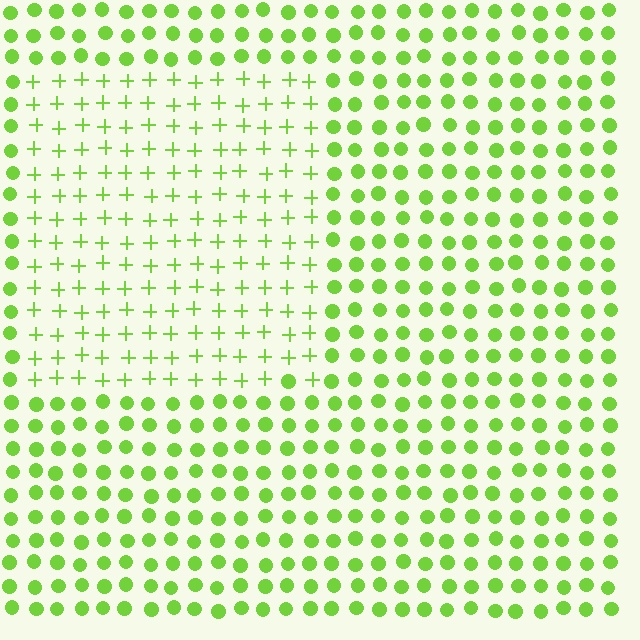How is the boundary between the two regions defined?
The boundary is defined by a change in element shape: plus signs inside vs. circles outside. All elements share the same color and spacing.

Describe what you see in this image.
The image is filled with small lime elements arranged in a uniform grid. A rectangle-shaped region contains plus signs, while the surrounding area contains circles. The boundary is defined purely by the change in element shape.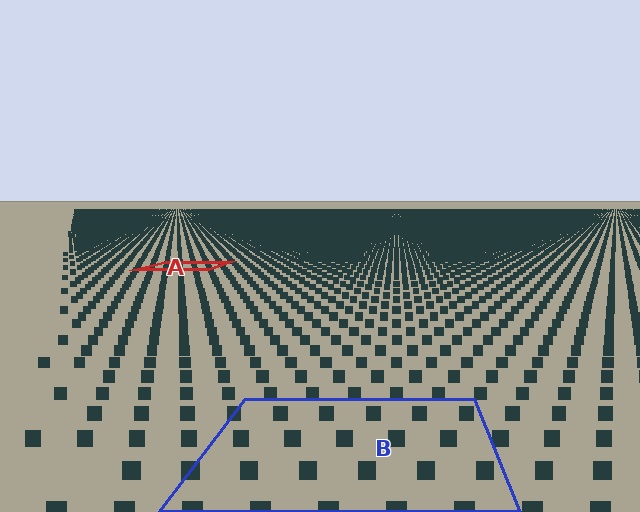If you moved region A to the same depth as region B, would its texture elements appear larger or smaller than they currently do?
They would appear larger. At a closer depth, the same texture elements are projected at a bigger on-screen size.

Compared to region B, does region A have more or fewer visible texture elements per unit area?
Region A has more texture elements per unit area — they are packed more densely because it is farther away.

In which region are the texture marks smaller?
The texture marks are smaller in region A, because it is farther away.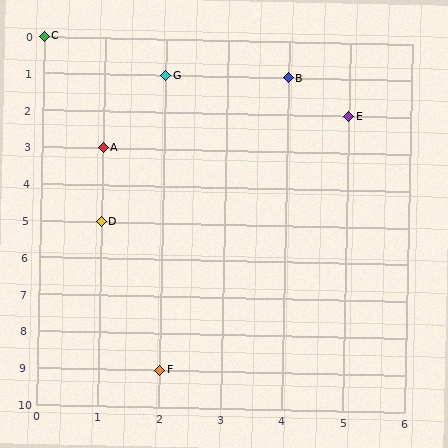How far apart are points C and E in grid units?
Points C and E are 5 columns and 2 rows apart (about 5.4 grid units diagonally).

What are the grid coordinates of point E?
Point E is at grid coordinates (5, 2).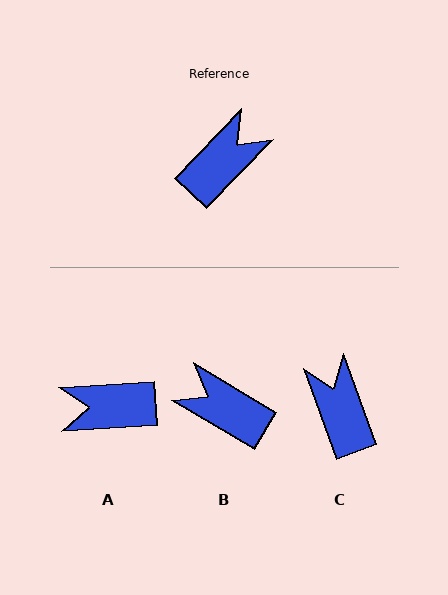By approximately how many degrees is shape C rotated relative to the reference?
Approximately 64 degrees counter-clockwise.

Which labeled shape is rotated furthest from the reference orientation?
A, about 137 degrees away.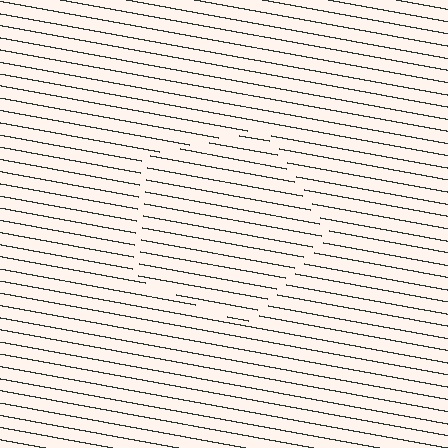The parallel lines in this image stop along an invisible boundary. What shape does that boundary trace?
An illusory pentagon. The interior of the shape contains the same grating, shifted by half a period — the contour is defined by the phase discontinuity where line-ends from the inner and outer gratings abut.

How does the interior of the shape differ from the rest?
The interior of the shape contains the same grating, shifted by half a period — the contour is defined by the phase discontinuity where line-ends from the inner and outer gratings abut.